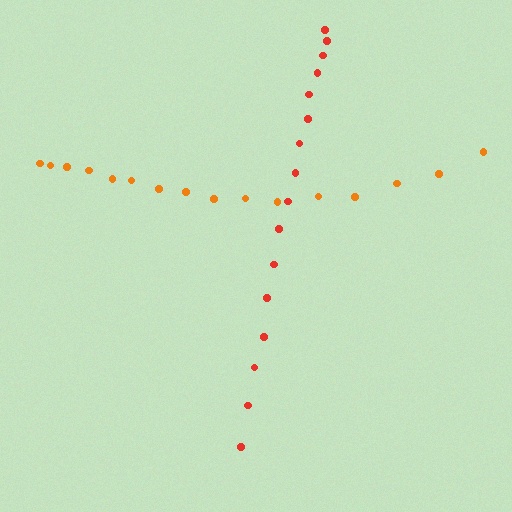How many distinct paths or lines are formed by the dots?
There are 2 distinct paths.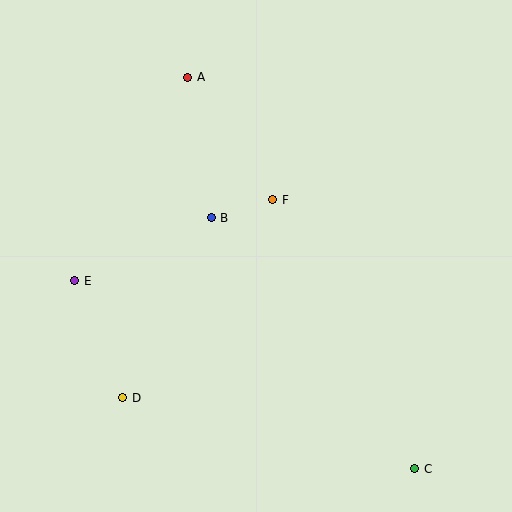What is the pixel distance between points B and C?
The distance between B and C is 323 pixels.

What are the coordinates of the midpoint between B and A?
The midpoint between B and A is at (200, 147).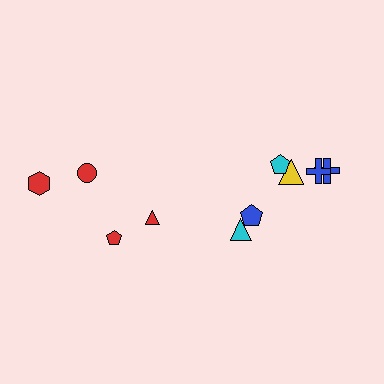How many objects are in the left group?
There are 4 objects.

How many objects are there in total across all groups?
There are 10 objects.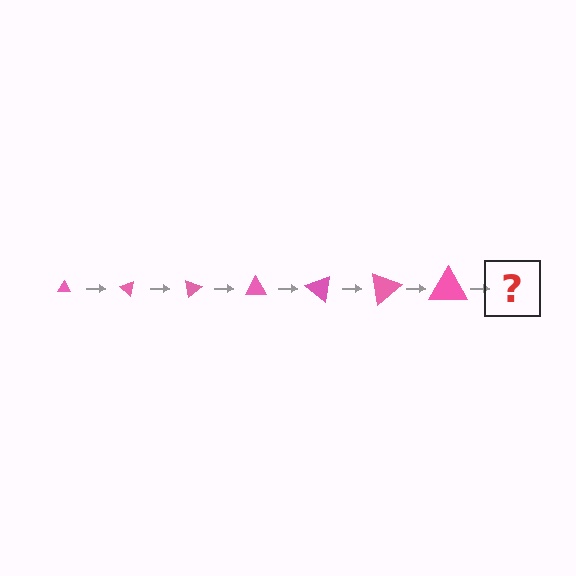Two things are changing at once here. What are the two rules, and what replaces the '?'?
The two rules are that the triangle grows larger each step and it rotates 40 degrees each step. The '?' should be a triangle, larger than the previous one and rotated 280 degrees from the start.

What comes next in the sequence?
The next element should be a triangle, larger than the previous one and rotated 280 degrees from the start.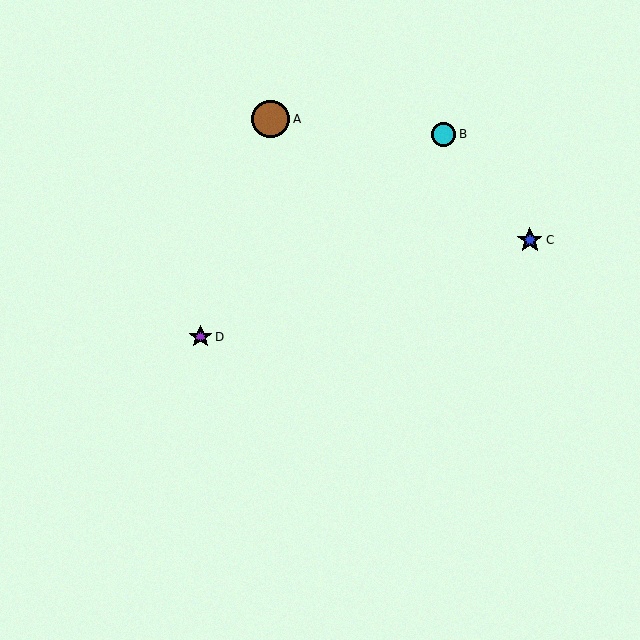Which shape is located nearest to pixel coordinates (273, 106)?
The brown circle (labeled A) at (271, 119) is nearest to that location.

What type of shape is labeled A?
Shape A is a brown circle.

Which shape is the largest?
The brown circle (labeled A) is the largest.